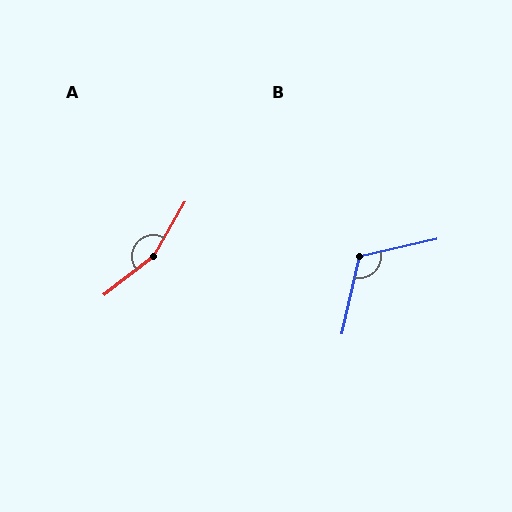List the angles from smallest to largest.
B (115°), A (158°).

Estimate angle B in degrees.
Approximately 115 degrees.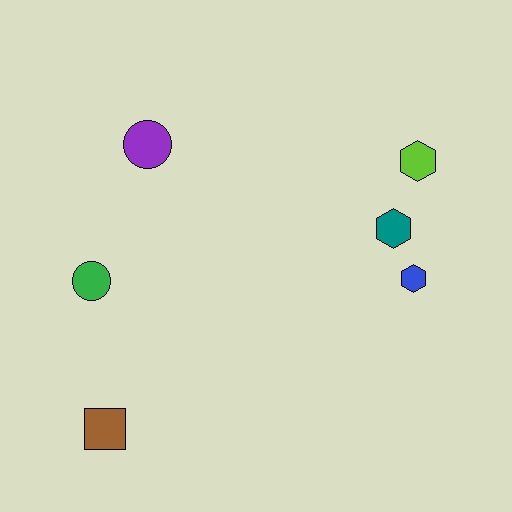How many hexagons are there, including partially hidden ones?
There are 3 hexagons.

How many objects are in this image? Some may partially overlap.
There are 6 objects.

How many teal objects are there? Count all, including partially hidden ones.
There is 1 teal object.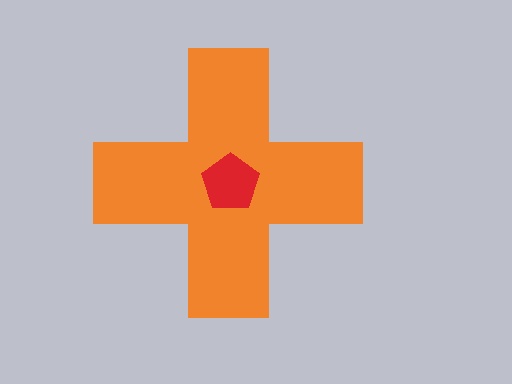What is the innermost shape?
The red pentagon.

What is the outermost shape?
The orange cross.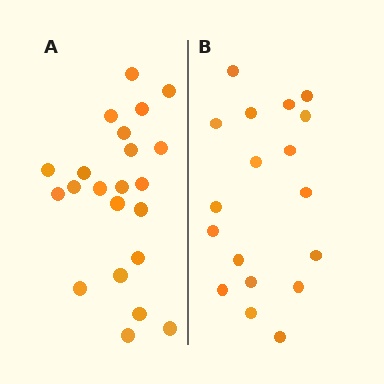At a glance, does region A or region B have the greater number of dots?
Region A (the left region) has more dots.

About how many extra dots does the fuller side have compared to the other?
Region A has about 4 more dots than region B.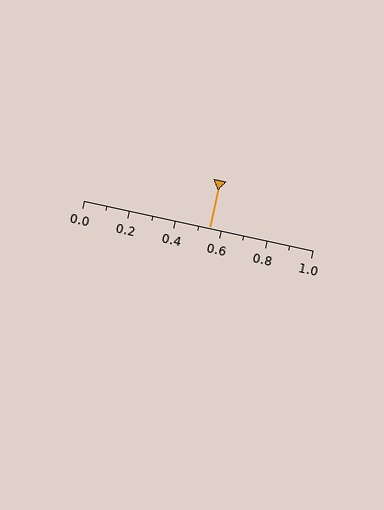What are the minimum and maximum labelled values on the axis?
The axis runs from 0.0 to 1.0.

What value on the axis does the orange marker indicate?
The marker indicates approximately 0.55.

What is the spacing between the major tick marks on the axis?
The major ticks are spaced 0.2 apart.